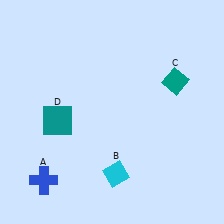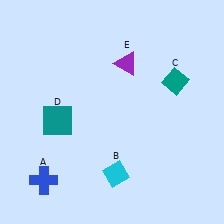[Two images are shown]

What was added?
A purple triangle (E) was added in Image 2.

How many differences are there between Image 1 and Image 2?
There is 1 difference between the two images.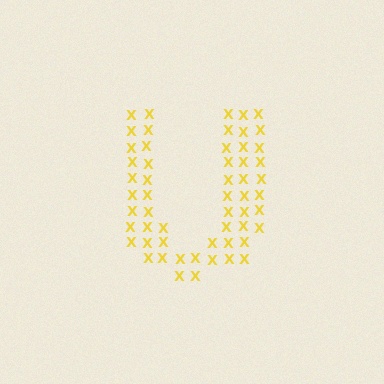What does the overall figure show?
The overall figure shows the letter U.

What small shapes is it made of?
It is made of small letter X's.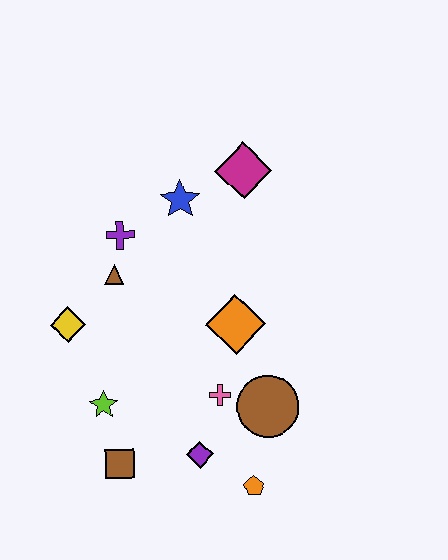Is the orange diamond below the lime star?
No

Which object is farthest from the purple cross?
The orange pentagon is farthest from the purple cross.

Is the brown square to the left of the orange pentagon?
Yes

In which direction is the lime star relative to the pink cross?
The lime star is to the left of the pink cross.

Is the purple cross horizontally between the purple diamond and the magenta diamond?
No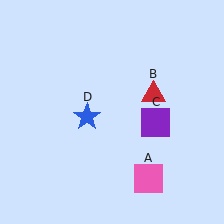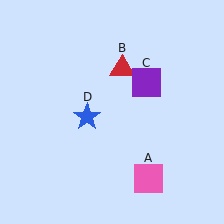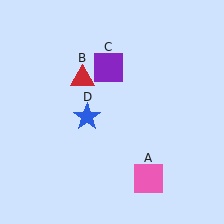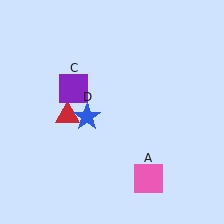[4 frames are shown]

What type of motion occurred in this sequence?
The red triangle (object B), purple square (object C) rotated counterclockwise around the center of the scene.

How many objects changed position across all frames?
2 objects changed position: red triangle (object B), purple square (object C).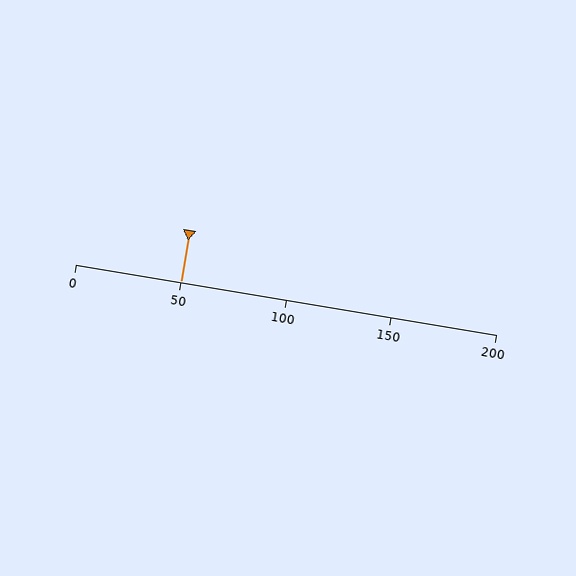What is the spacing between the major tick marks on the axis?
The major ticks are spaced 50 apart.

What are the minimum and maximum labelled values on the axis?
The axis runs from 0 to 200.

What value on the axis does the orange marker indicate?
The marker indicates approximately 50.